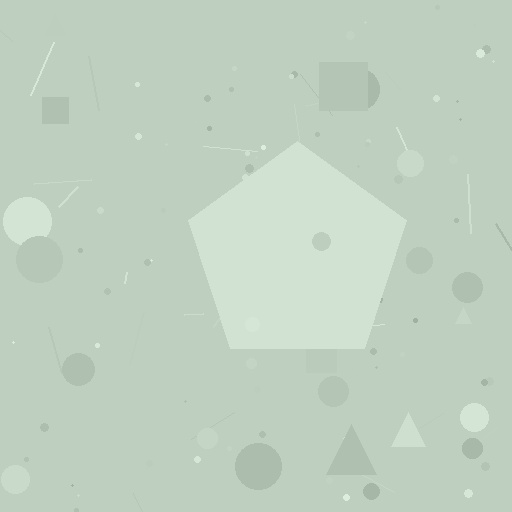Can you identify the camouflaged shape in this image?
The camouflaged shape is a pentagon.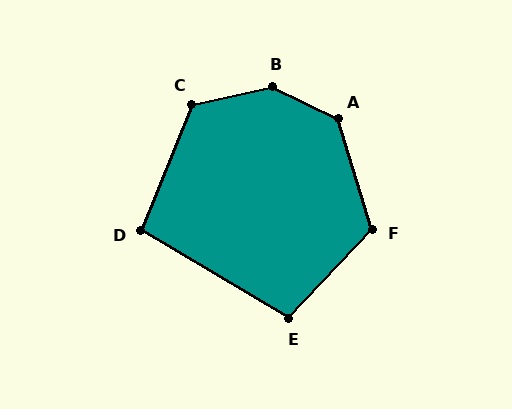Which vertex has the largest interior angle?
B, at approximately 142 degrees.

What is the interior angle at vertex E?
Approximately 103 degrees (obtuse).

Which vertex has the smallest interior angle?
D, at approximately 99 degrees.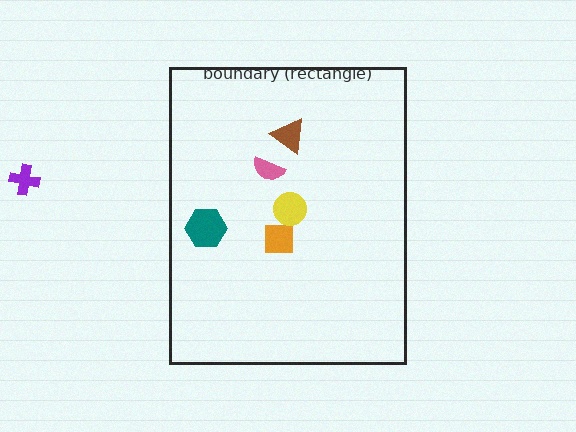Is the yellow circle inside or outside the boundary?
Inside.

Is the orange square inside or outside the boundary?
Inside.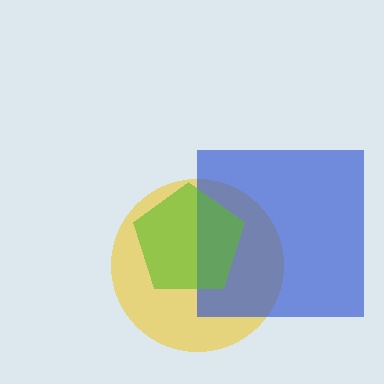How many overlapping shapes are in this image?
There are 3 overlapping shapes in the image.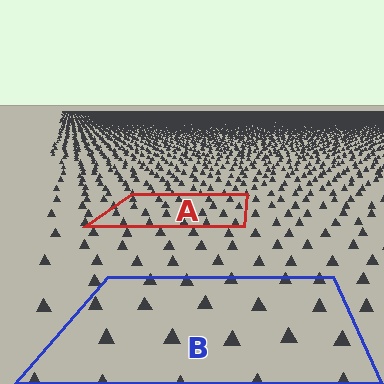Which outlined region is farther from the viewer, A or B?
Region A is farther from the viewer — the texture elements inside it appear smaller and more densely packed.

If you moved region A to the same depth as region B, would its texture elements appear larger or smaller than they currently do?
They would appear larger. At a closer depth, the same texture elements are projected at a bigger on-screen size.